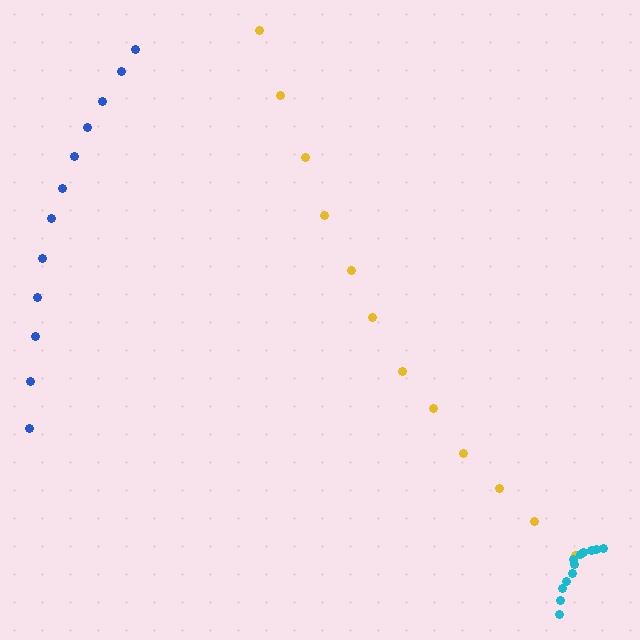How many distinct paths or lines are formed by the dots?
There are 3 distinct paths.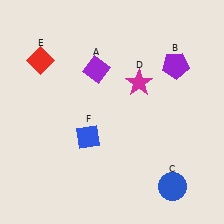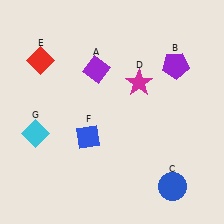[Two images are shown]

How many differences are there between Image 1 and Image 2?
There is 1 difference between the two images.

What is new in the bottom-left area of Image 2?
A cyan diamond (G) was added in the bottom-left area of Image 2.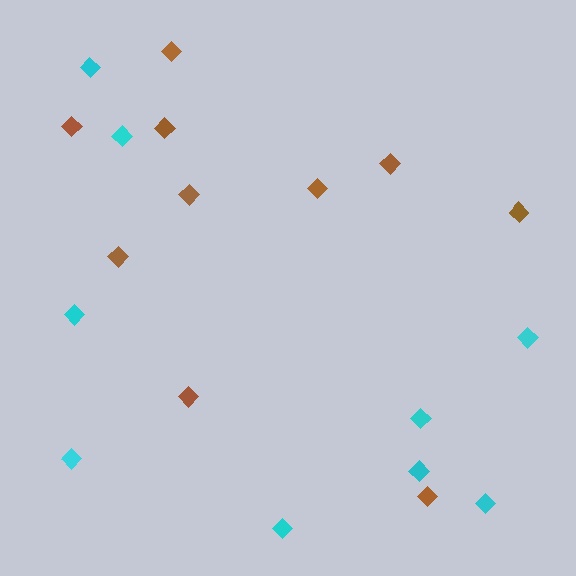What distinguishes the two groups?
There are 2 groups: one group of brown diamonds (10) and one group of cyan diamonds (9).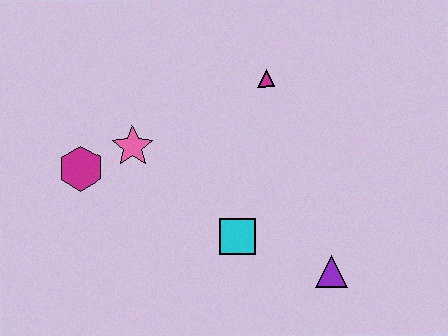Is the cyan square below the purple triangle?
No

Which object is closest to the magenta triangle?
The pink star is closest to the magenta triangle.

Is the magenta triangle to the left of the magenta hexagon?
No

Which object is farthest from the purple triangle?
The magenta hexagon is farthest from the purple triangle.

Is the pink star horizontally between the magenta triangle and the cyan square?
No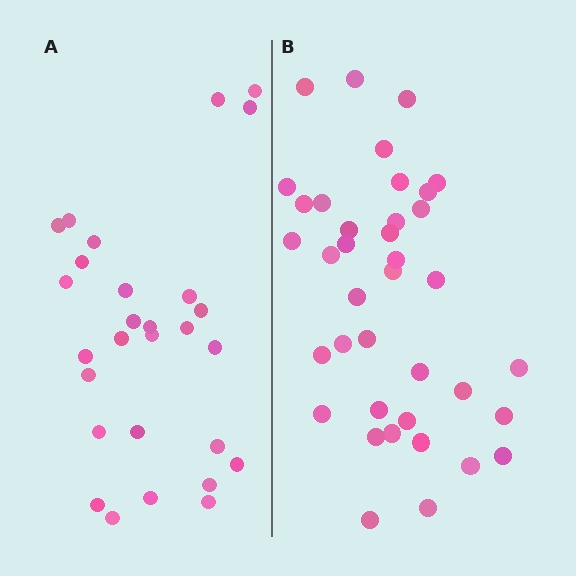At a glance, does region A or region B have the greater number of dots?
Region B (the right region) has more dots.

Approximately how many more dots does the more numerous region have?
Region B has roughly 10 or so more dots than region A.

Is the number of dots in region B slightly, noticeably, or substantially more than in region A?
Region B has noticeably more, but not dramatically so. The ratio is roughly 1.4 to 1.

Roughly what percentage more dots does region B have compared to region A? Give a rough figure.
About 35% more.